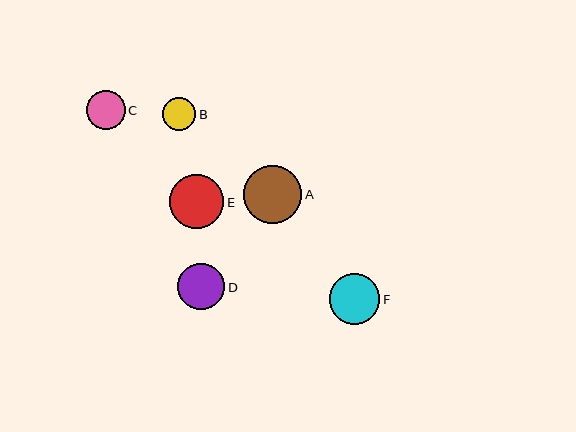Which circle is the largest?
Circle A is the largest with a size of approximately 58 pixels.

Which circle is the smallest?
Circle B is the smallest with a size of approximately 33 pixels.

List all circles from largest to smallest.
From largest to smallest: A, E, F, D, C, B.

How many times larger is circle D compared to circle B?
Circle D is approximately 1.4 times the size of circle B.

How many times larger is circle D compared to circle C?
Circle D is approximately 1.2 times the size of circle C.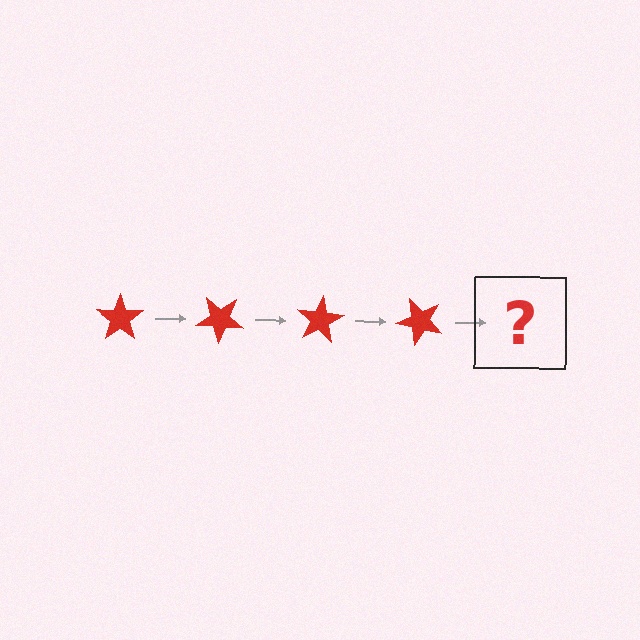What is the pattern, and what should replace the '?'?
The pattern is that the star rotates 40 degrees each step. The '?' should be a red star rotated 160 degrees.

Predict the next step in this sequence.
The next step is a red star rotated 160 degrees.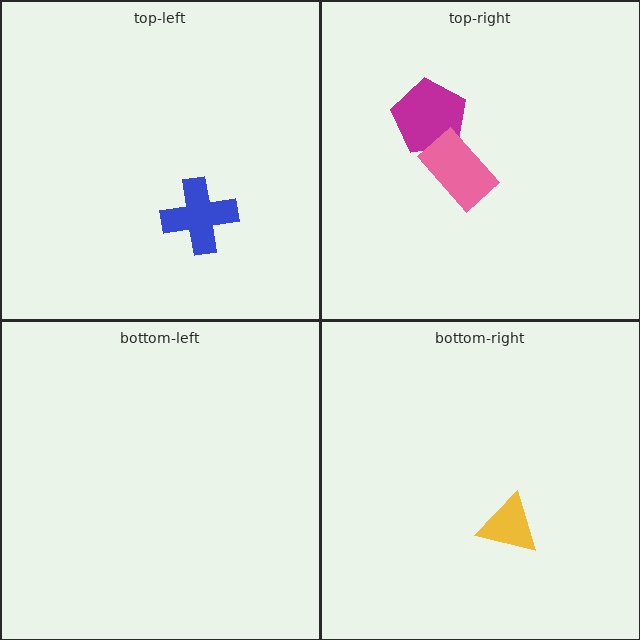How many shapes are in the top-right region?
2.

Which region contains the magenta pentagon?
The top-right region.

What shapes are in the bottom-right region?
The yellow triangle.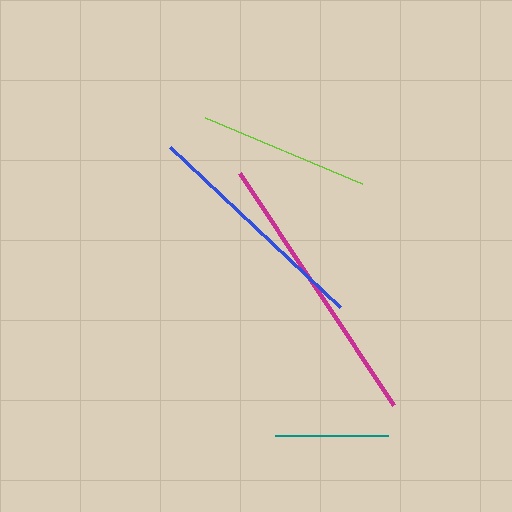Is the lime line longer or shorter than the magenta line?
The magenta line is longer than the lime line.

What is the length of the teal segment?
The teal segment is approximately 113 pixels long.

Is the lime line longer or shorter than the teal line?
The lime line is longer than the teal line.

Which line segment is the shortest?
The teal line is the shortest at approximately 113 pixels.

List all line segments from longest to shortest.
From longest to shortest: magenta, blue, lime, teal.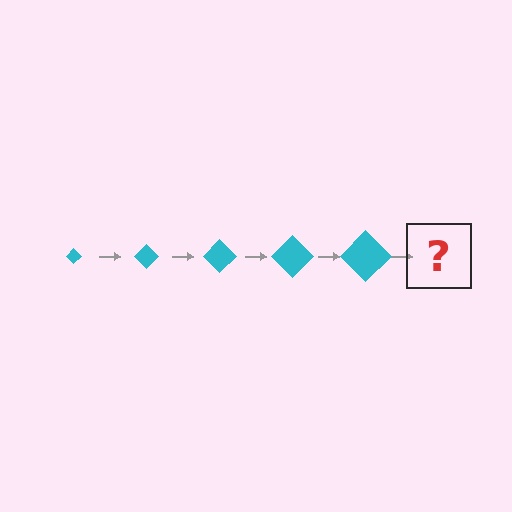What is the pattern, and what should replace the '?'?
The pattern is that the diamond gets progressively larger each step. The '?' should be a cyan diamond, larger than the previous one.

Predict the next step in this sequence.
The next step is a cyan diamond, larger than the previous one.